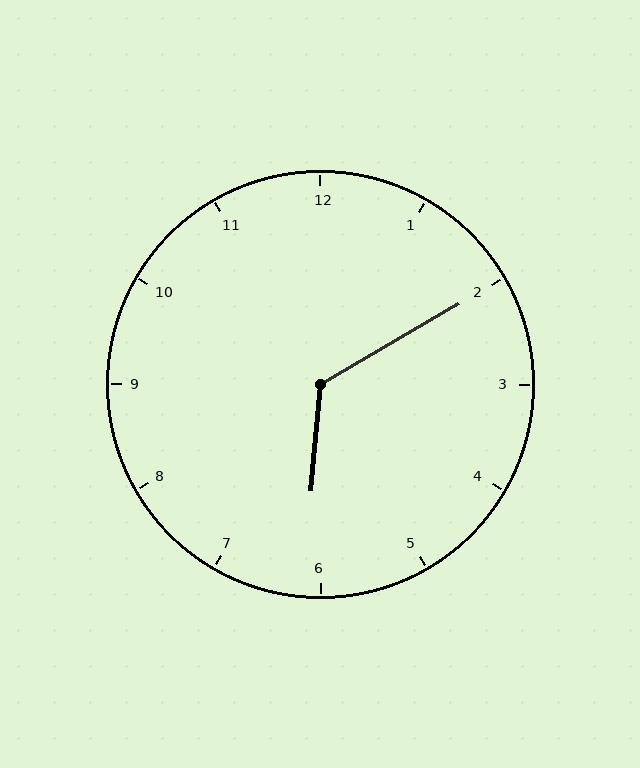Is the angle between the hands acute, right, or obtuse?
It is obtuse.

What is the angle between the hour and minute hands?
Approximately 125 degrees.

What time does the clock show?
6:10.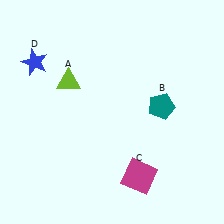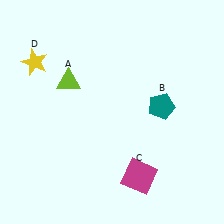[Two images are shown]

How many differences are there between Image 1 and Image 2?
There is 1 difference between the two images.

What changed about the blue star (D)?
In Image 1, D is blue. In Image 2, it changed to yellow.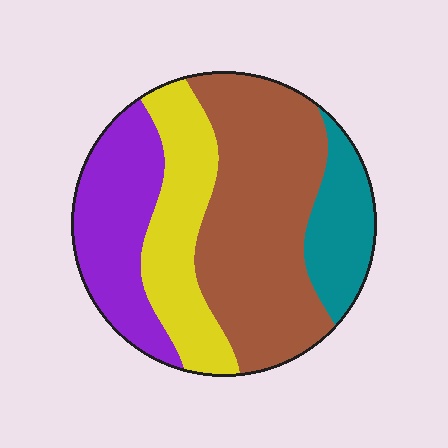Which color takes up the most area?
Brown, at roughly 45%.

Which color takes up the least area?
Teal, at roughly 15%.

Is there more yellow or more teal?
Yellow.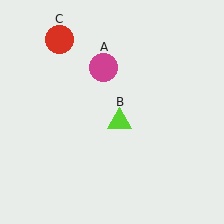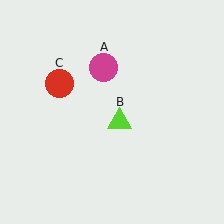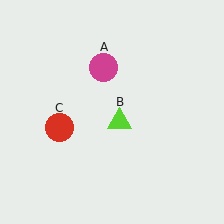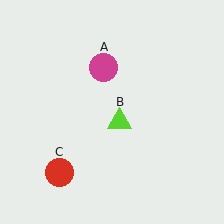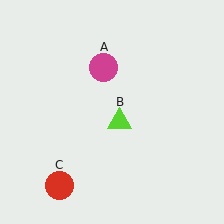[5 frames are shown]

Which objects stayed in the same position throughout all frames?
Magenta circle (object A) and lime triangle (object B) remained stationary.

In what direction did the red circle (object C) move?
The red circle (object C) moved down.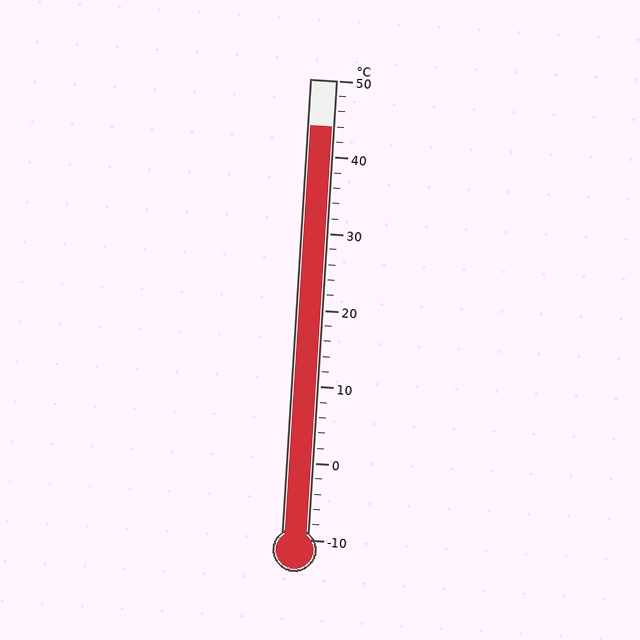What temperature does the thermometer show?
The thermometer shows approximately 44°C.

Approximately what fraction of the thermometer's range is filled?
The thermometer is filled to approximately 90% of its range.